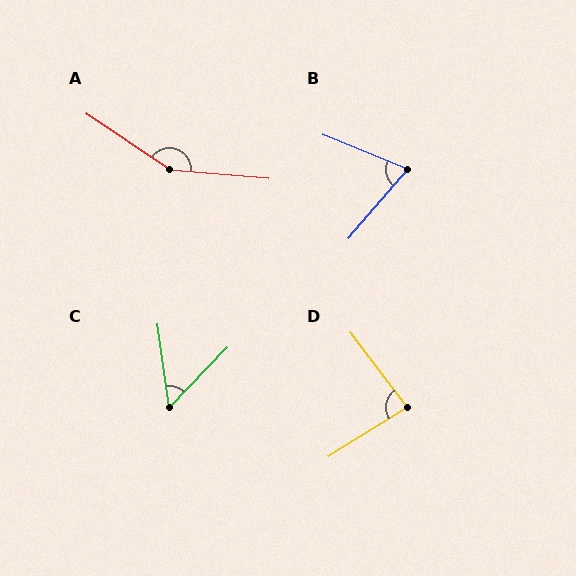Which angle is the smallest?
C, at approximately 52 degrees.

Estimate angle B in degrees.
Approximately 71 degrees.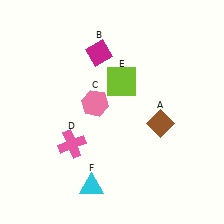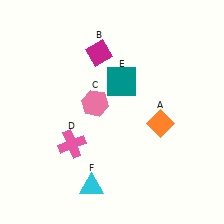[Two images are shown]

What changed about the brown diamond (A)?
In Image 1, A is brown. In Image 2, it changed to orange.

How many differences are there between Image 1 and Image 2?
There are 2 differences between the two images.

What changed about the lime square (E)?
In Image 1, E is lime. In Image 2, it changed to teal.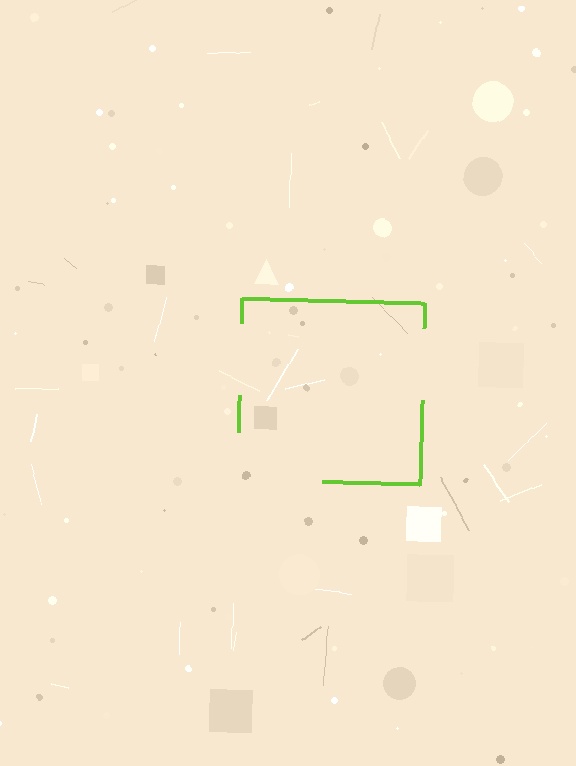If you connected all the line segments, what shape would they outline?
They would outline a square.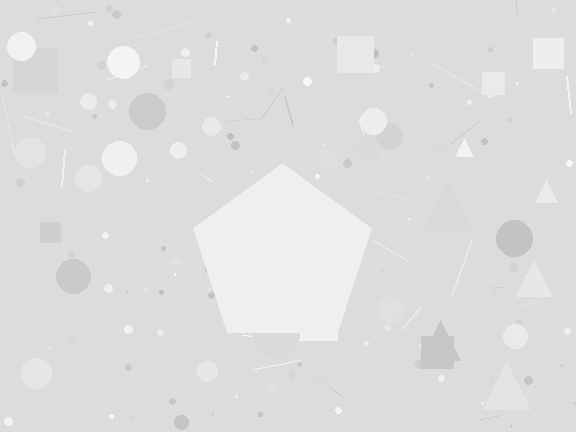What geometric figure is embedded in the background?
A pentagon is embedded in the background.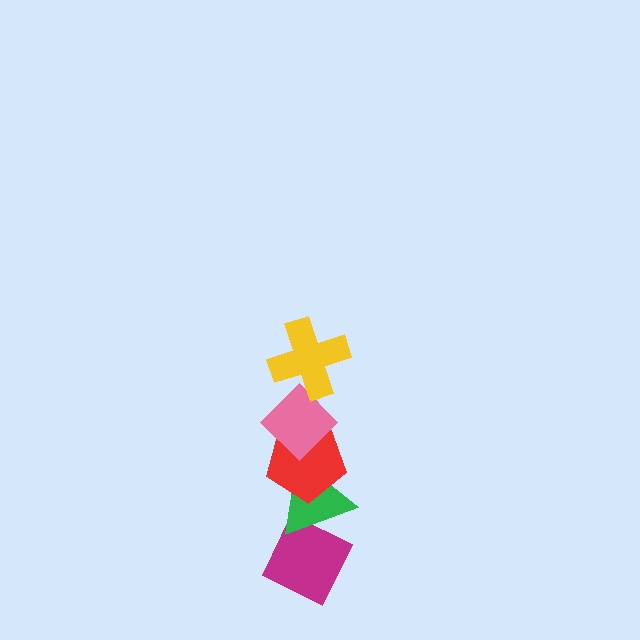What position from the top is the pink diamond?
The pink diamond is 2nd from the top.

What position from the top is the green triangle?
The green triangle is 4th from the top.